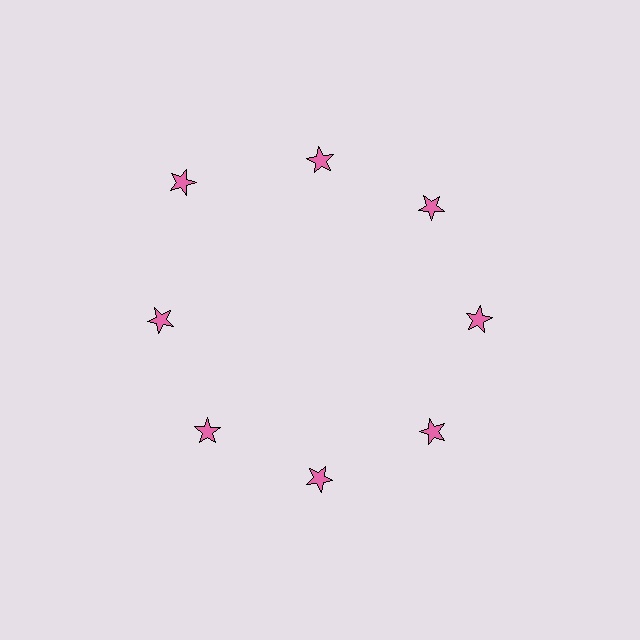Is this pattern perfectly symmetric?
No. The 8 pink stars are arranged in a ring, but one element near the 10 o'clock position is pushed outward from the center, breaking the 8-fold rotational symmetry.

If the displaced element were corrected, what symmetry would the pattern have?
It would have 8-fold rotational symmetry — the pattern would map onto itself every 45 degrees.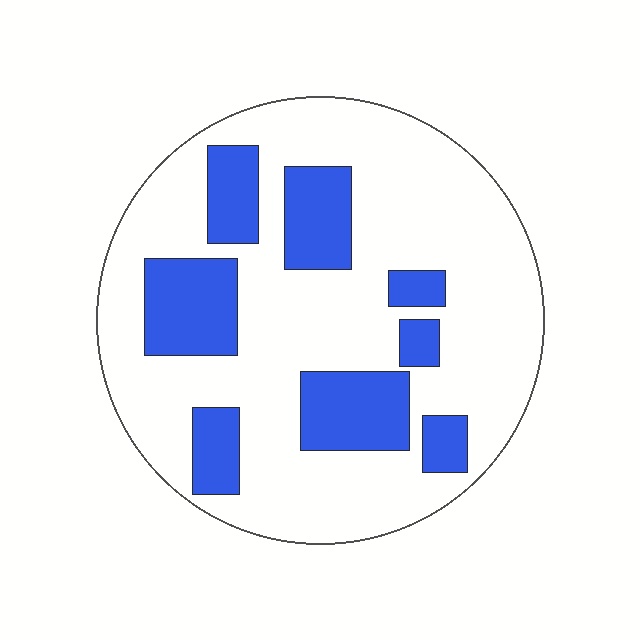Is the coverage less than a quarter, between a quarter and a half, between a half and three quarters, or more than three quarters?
Between a quarter and a half.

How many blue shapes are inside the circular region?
8.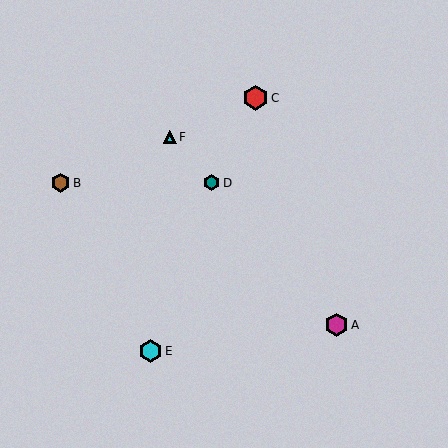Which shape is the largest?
The red hexagon (labeled C) is the largest.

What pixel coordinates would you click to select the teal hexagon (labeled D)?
Click at (212, 183) to select the teal hexagon D.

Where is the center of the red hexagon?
The center of the red hexagon is at (255, 98).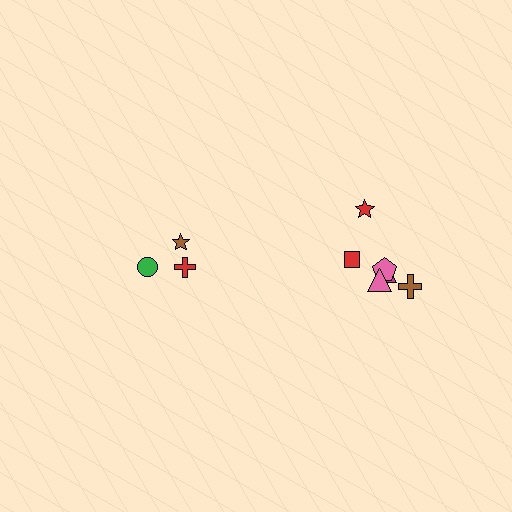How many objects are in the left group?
There are 3 objects.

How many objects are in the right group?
There are 6 objects.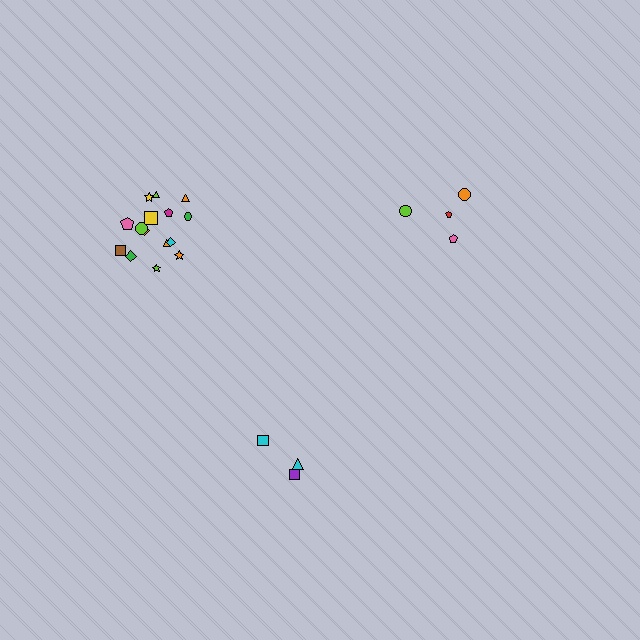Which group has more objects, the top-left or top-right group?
The top-left group.